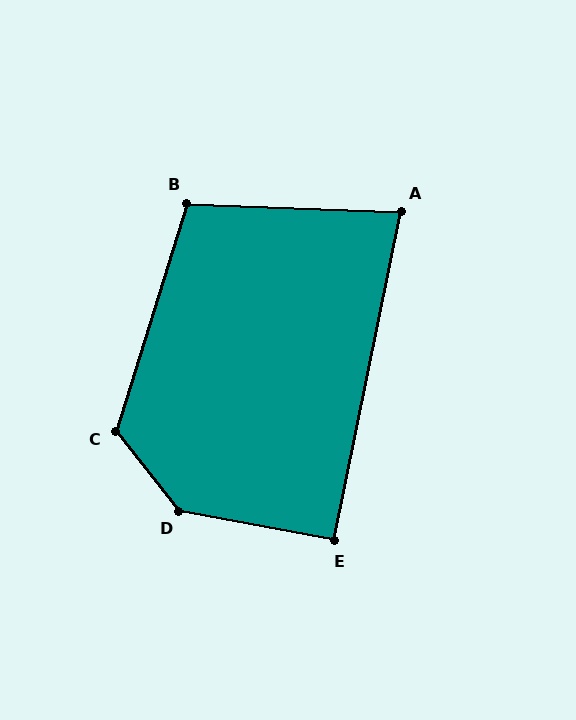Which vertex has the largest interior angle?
D, at approximately 139 degrees.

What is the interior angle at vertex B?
Approximately 105 degrees (obtuse).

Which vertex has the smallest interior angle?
A, at approximately 81 degrees.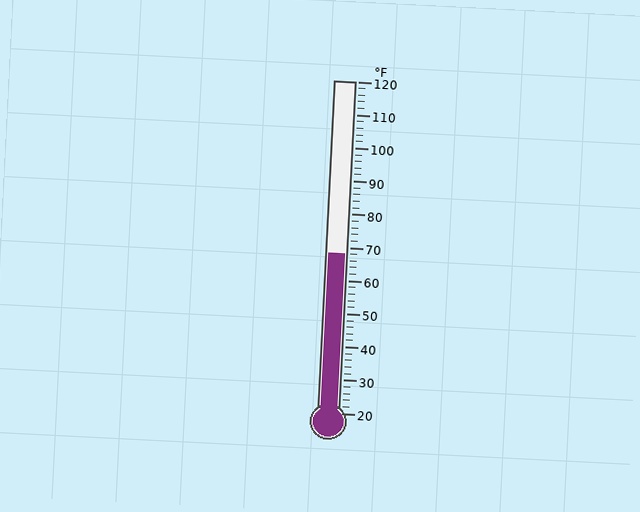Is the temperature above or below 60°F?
The temperature is above 60°F.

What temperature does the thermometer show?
The thermometer shows approximately 68°F.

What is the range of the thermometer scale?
The thermometer scale ranges from 20°F to 120°F.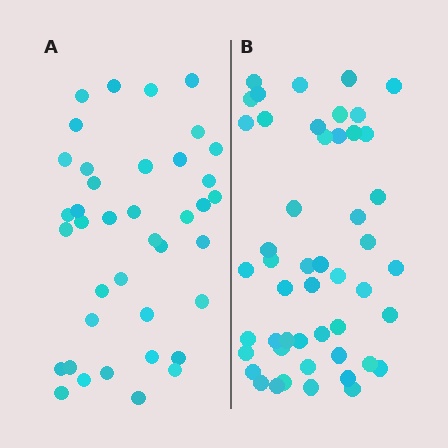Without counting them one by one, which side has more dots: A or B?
Region B (the right region) has more dots.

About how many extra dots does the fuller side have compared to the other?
Region B has roughly 10 or so more dots than region A.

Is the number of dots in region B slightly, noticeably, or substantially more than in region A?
Region B has noticeably more, but not dramatically so. The ratio is roughly 1.3 to 1.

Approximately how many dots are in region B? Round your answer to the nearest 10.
About 50 dots. (The exact count is 49, which rounds to 50.)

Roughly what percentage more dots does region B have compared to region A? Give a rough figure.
About 25% more.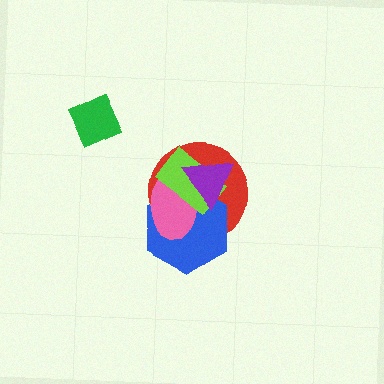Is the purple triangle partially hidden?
No, no other shape covers it.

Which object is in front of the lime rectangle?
The purple triangle is in front of the lime rectangle.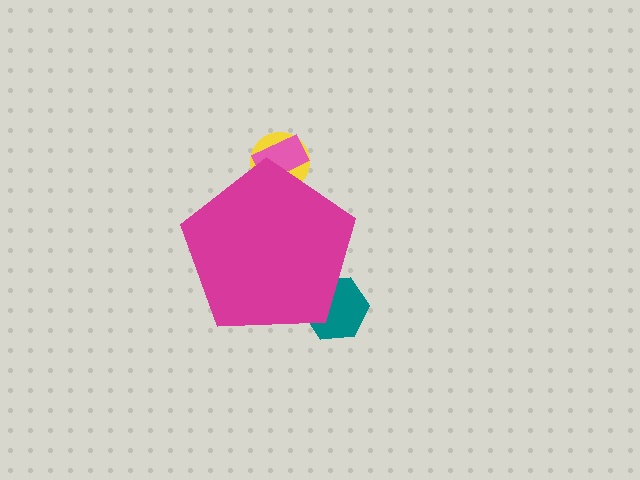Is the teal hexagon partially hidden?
Yes, the teal hexagon is partially hidden behind the magenta pentagon.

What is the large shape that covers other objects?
A magenta pentagon.